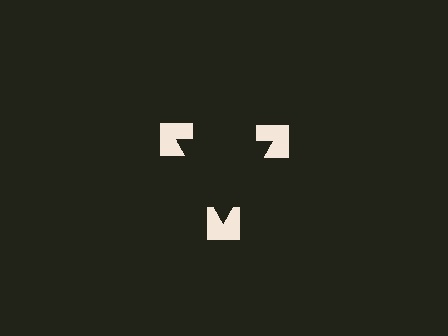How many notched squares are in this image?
There are 3 — one at each vertex of the illusory triangle.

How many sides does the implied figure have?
3 sides.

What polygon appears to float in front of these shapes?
An illusory triangle — its edges are inferred from the aligned wedge cuts in the notched squares, not physically drawn.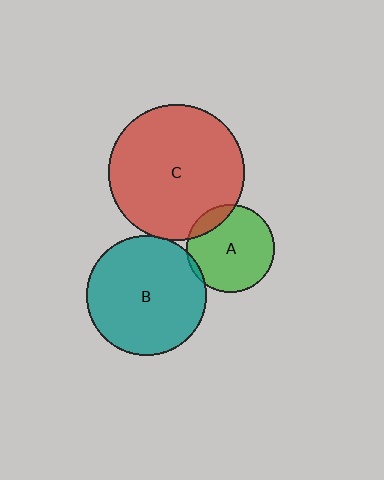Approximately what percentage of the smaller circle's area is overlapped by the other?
Approximately 10%.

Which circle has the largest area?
Circle C (red).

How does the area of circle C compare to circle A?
Approximately 2.4 times.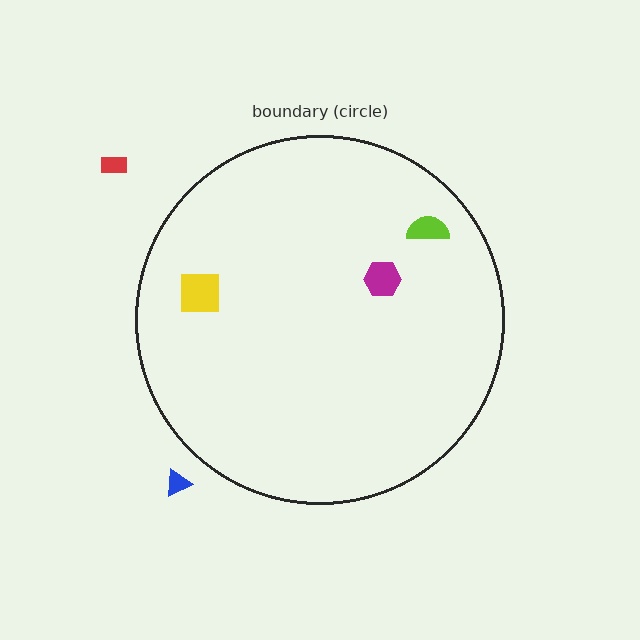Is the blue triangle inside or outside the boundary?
Outside.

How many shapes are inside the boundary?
3 inside, 2 outside.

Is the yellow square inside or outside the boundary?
Inside.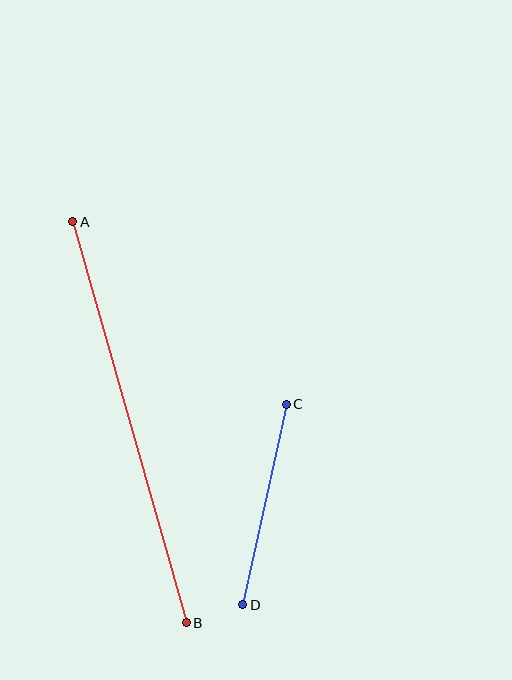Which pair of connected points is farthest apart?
Points A and B are farthest apart.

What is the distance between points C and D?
The distance is approximately 205 pixels.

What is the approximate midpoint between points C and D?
The midpoint is at approximately (264, 505) pixels.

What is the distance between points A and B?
The distance is approximately 417 pixels.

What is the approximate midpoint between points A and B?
The midpoint is at approximately (130, 422) pixels.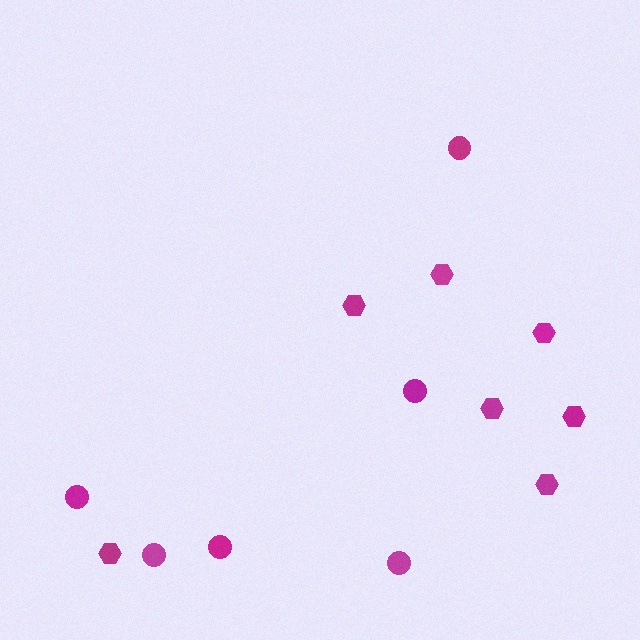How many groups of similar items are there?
There are 2 groups: one group of hexagons (7) and one group of circles (6).